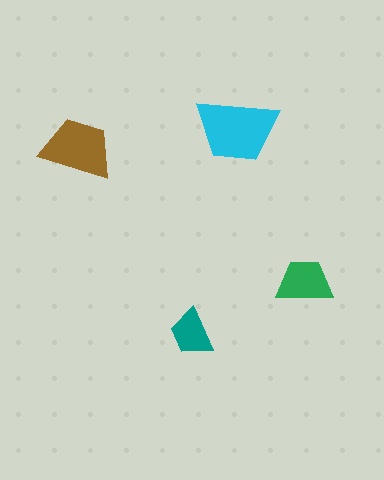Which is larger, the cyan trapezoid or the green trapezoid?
The cyan one.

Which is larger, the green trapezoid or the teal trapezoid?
The green one.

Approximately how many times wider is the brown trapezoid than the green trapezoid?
About 1.5 times wider.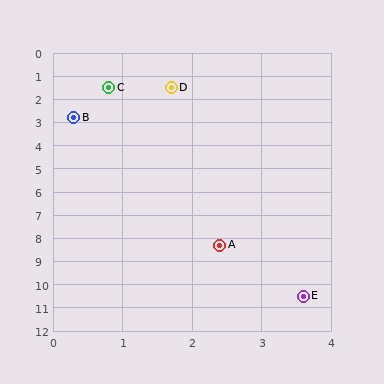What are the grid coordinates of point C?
Point C is at approximately (0.8, 1.5).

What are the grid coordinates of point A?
Point A is at approximately (2.4, 8.3).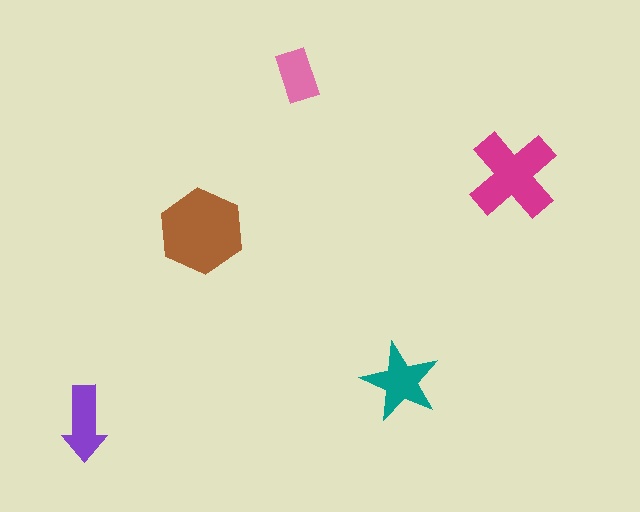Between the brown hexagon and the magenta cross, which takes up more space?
The brown hexagon.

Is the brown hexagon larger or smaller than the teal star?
Larger.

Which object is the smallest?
The pink rectangle.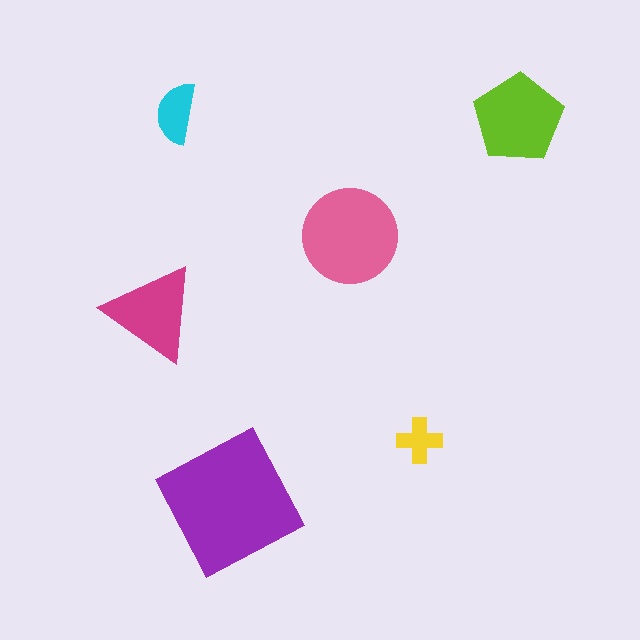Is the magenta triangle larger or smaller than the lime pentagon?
Smaller.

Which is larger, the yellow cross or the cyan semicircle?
The cyan semicircle.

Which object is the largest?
The purple square.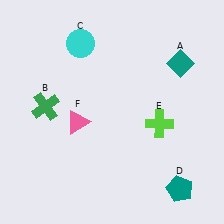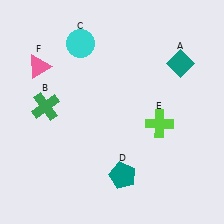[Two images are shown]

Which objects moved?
The objects that moved are: the teal pentagon (D), the pink triangle (F).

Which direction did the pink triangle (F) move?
The pink triangle (F) moved up.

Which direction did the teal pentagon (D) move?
The teal pentagon (D) moved left.